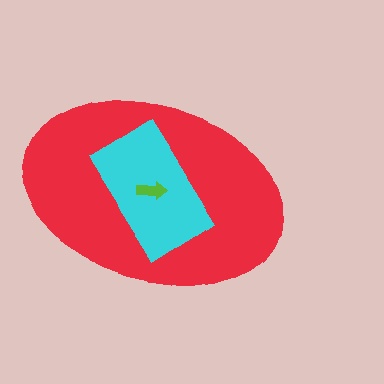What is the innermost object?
The lime arrow.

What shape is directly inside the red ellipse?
The cyan rectangle.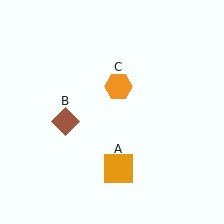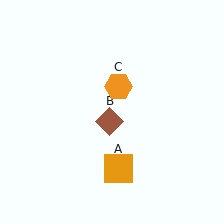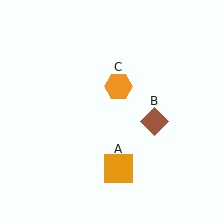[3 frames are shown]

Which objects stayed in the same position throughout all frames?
Orange square (object A) and orange hexagon (object C) remained stationary.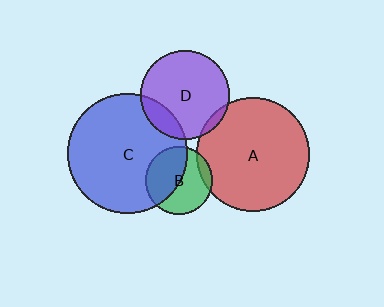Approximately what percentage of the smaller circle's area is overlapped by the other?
Approximately 5%.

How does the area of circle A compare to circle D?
Approximately 1.6 times.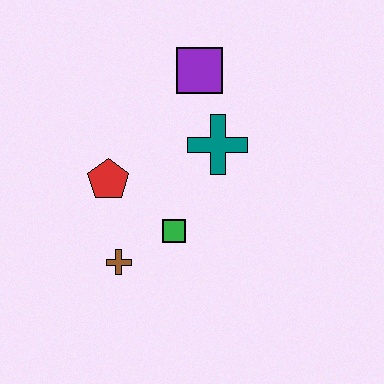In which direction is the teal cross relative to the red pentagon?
The teal cross is to the right of the red pentagon.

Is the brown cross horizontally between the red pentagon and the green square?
Yes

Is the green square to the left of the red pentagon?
No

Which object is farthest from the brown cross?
The purple square is farthest from the brown cross.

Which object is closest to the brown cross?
The green square is closest to the brown cross.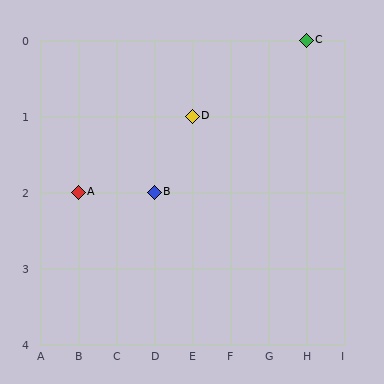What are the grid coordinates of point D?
Point D is at grid coordinates (E, 1).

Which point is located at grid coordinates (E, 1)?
Point D is at (E, 1).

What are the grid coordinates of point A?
Point A is at grid coordinates (B, 2).